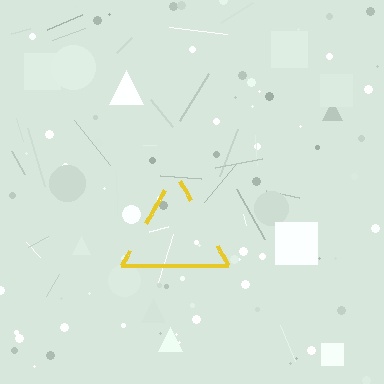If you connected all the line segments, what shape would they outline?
They would outline a triangle.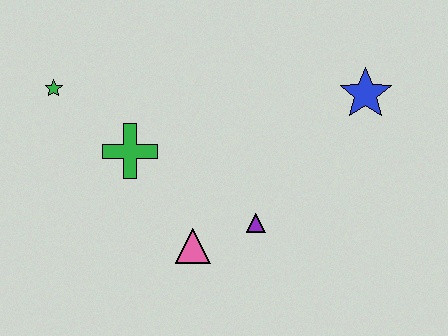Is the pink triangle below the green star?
Yes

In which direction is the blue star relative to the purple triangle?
The blue star is above the purple triangle.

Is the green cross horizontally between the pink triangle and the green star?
Yes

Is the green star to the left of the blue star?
Yes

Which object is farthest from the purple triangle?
The green star is farthest from the purple triangle.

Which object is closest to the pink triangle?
The purple triangle is closest to the pink triangle.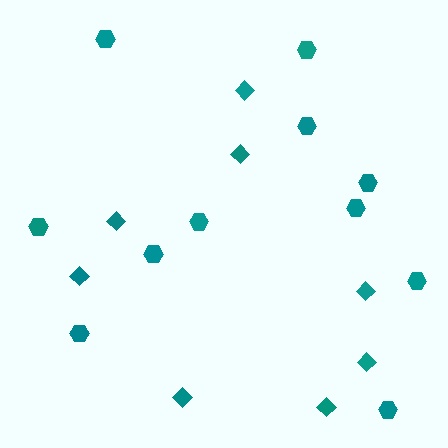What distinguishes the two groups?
There are 2 groups: one group of hexagons (11) and one group of diamonds (8).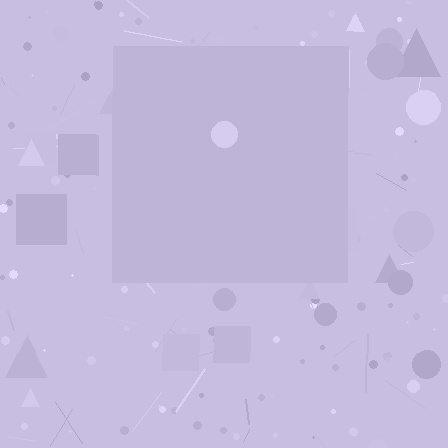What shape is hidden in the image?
A square is hidden in the image.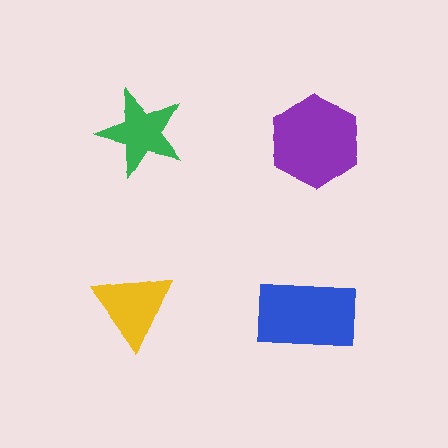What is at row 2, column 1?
A yellow triangle.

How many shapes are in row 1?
2 shapes.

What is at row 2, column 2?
A blue rectangle.